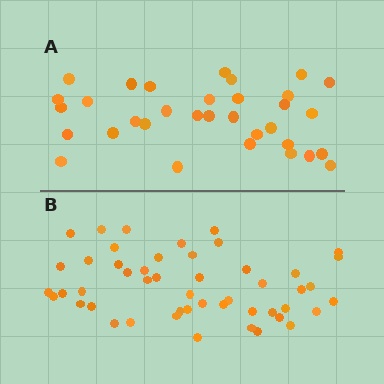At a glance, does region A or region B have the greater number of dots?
Region B (the bottom region) has more dots.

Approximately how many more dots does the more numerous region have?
Region B has approximately 15 more dots than region A.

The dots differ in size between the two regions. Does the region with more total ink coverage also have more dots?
No. Region A has more total ink coverage because its dots are larger, but region B actually contains more individual dots. Total area can be misleading — the number of items is what matters here.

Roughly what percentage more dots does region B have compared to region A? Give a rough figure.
About 50% more.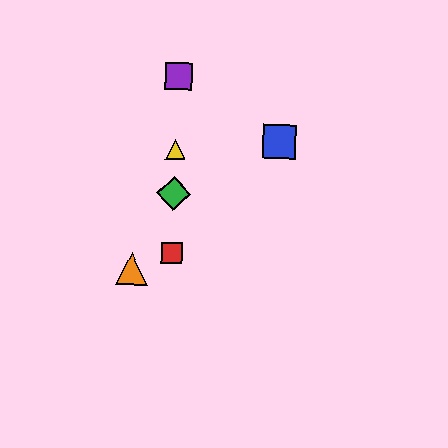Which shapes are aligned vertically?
The red square, the green diamond, the yellow triangle, the purple square are aligned vertically.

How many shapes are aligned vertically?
4 shapes (the red square, the green diamond, the yellow triangle, the purple square) are aligned vertically.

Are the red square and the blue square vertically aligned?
No, the red square is at x≈172 and the blue square is at x≈279.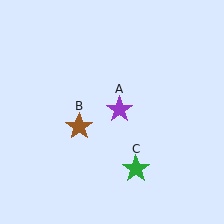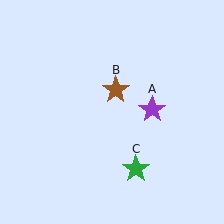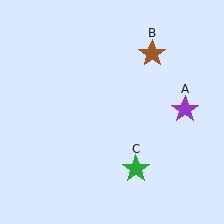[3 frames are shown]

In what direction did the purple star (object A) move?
The purple star (object A) moved right.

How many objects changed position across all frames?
2 objects changed position: purple star (object A), brown star (object B).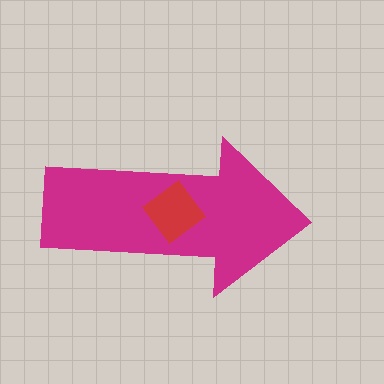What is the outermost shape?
The magenta arrow.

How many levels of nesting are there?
2.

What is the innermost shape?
The red diamond.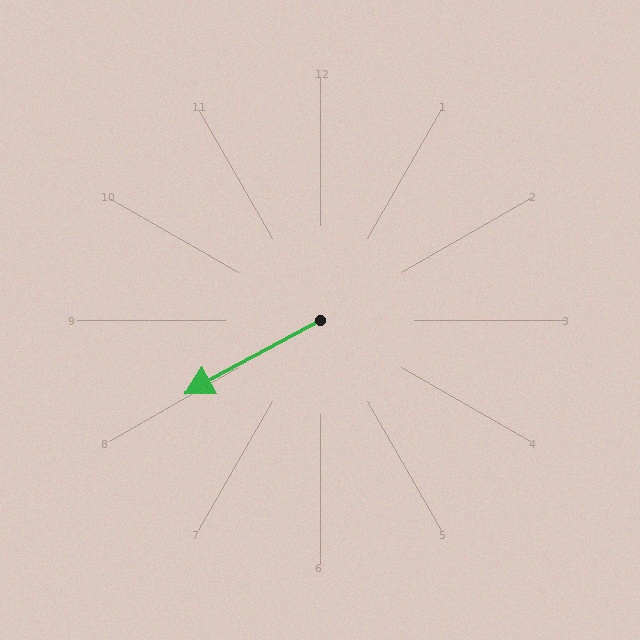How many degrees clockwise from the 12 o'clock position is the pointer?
Approximately 242 degrees.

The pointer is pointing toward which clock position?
Roughly 8 o'clock.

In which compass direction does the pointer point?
Southwest.